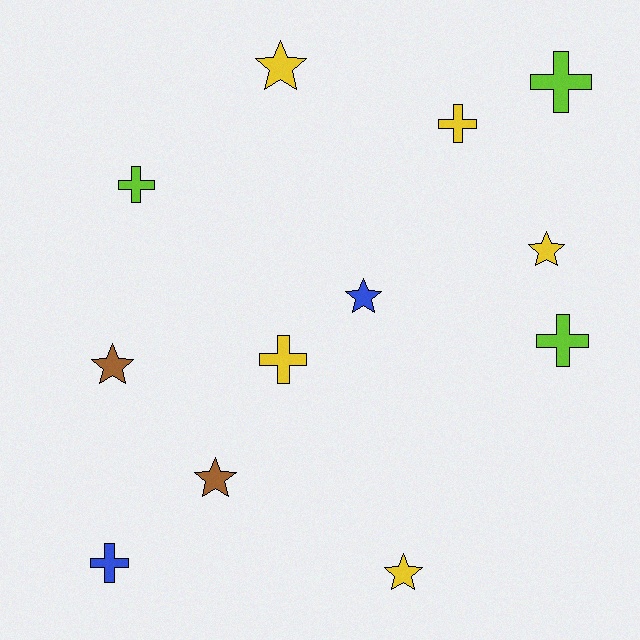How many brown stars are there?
There are 2 brown stars.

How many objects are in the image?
There are 12 objects.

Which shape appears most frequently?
Cross, with 6 objects.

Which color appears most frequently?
Yellow, with 5 objects.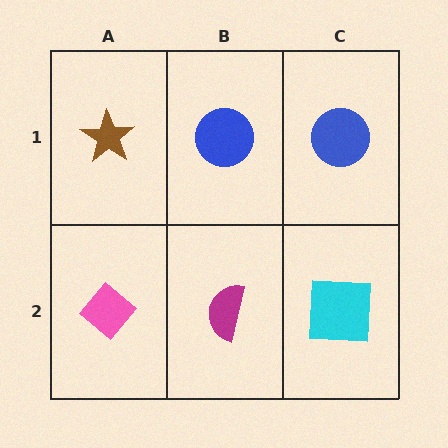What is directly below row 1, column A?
A pink diamond.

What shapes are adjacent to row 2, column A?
A brown star (row 1, column A), a magenta semicircle (row 2, column B).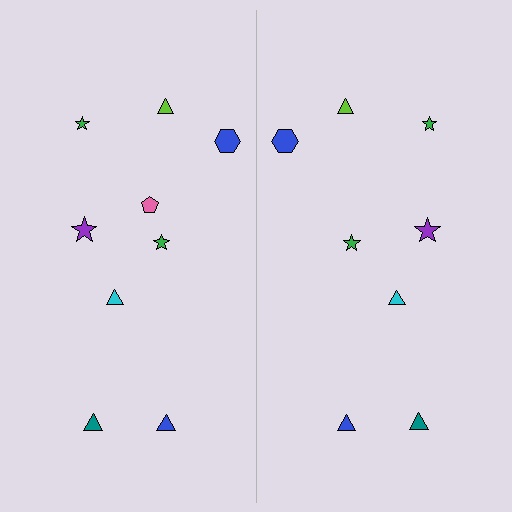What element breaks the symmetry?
A pink pentagon is missing from the right side.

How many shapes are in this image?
There are 17 shapes in this image.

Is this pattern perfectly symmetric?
No, the pattern is not perfectly symmetric. A pink pentagon is missing from the right side.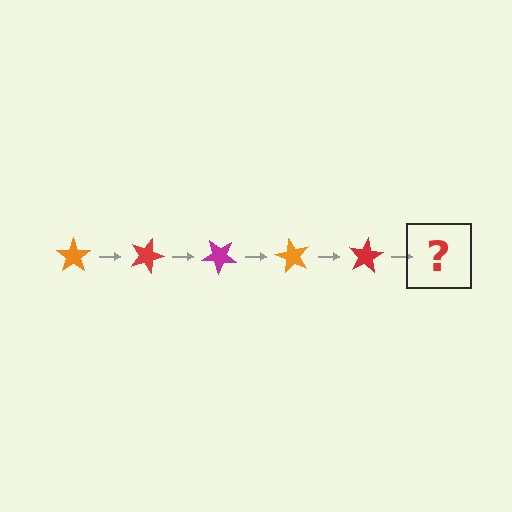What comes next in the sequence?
The next element should be a magenta star, rotated 100 degrees from the start.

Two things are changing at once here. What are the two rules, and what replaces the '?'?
The two rules are that it rotates 20 degrees each step and the color cycles through orange, red, and magenta. The '?' should be a magenta star, rotated 100 degrees from the start.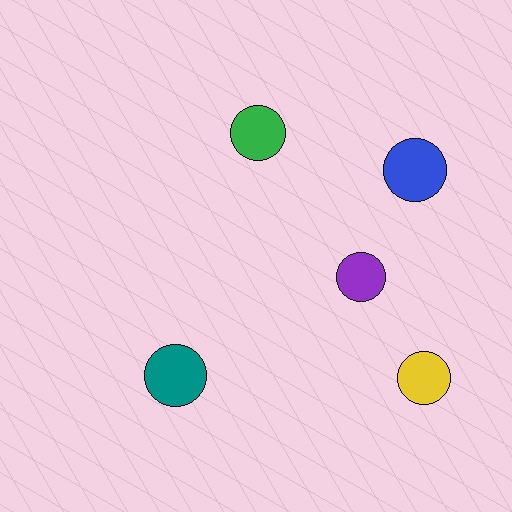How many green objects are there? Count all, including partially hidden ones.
There is 1 green object.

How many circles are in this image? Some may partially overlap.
There are 5 circles.